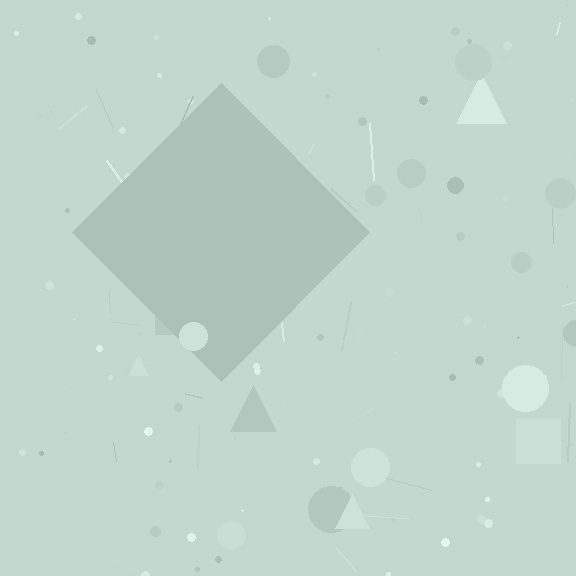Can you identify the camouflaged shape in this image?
The camouflaged shape is a diamond.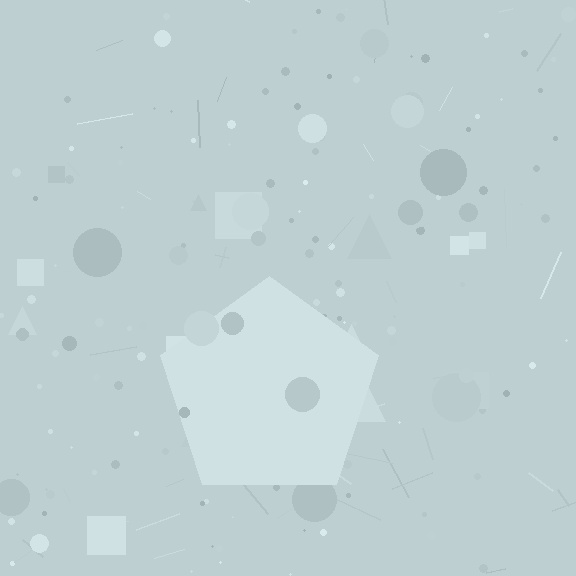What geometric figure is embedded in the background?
A pentagon is embedded in the background.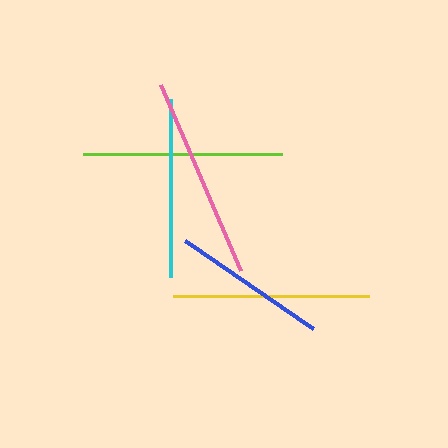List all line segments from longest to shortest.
From longest to shortest: pink, lime, yellow, cyan, blue.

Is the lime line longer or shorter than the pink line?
The pink line is longer than the lime line.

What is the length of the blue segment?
The blue segment is approximately 155 pixels long.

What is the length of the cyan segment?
The cyan segment is approximately 178 pixels long.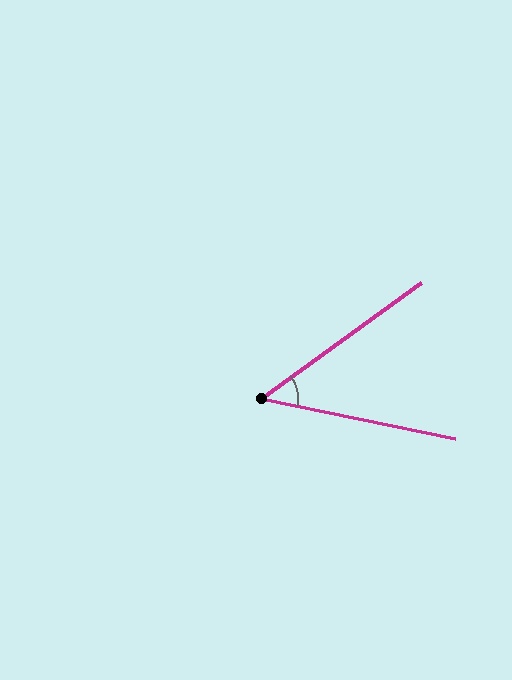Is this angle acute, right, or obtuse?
It is acute.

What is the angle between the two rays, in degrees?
Approximately 48 degrees.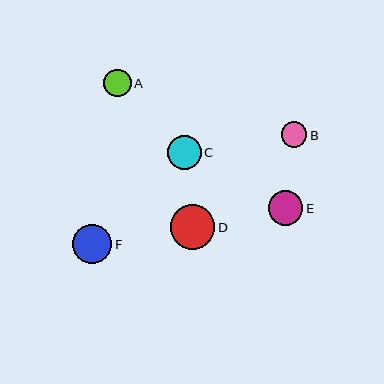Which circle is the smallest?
Circle B is the smallest with a size of approximately 26 pixels.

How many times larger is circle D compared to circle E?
Circle D is approximately 1.3 times the size of circle E.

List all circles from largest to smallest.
From largest to smallest: D, F, E, C, A, B.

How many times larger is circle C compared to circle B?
Circle C is approximately 1.3 times the size of circle B.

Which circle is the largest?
Circle D is the largest with a size of approximately 45 pixels.